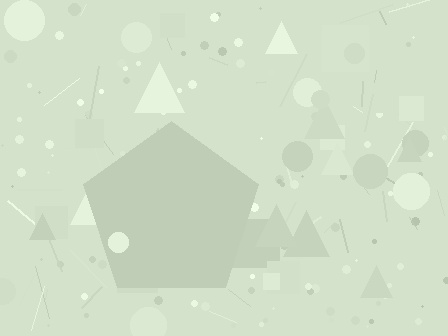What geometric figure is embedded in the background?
A pentagon is embedded in the background.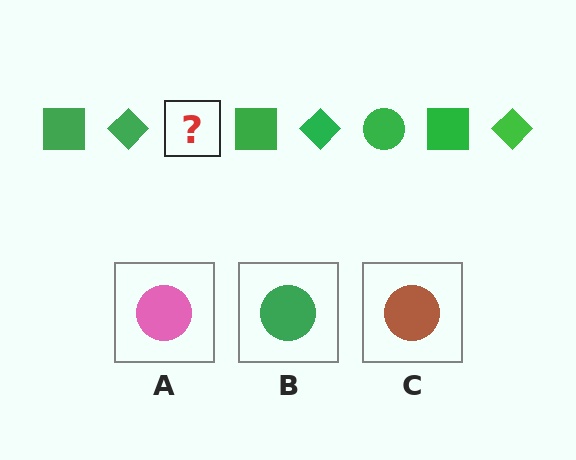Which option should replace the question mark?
Option B.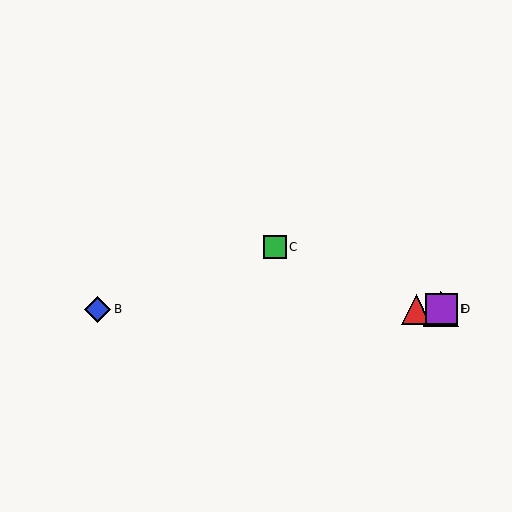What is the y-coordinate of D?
Object D is at y≈309.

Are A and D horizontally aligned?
Yes, both are at y≈309.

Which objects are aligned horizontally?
Objects A, B, D, E are aligned horizontally.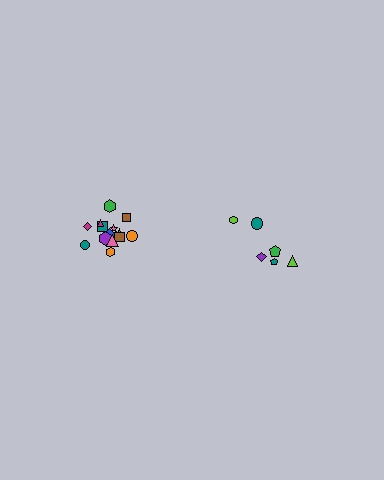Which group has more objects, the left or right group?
The left group.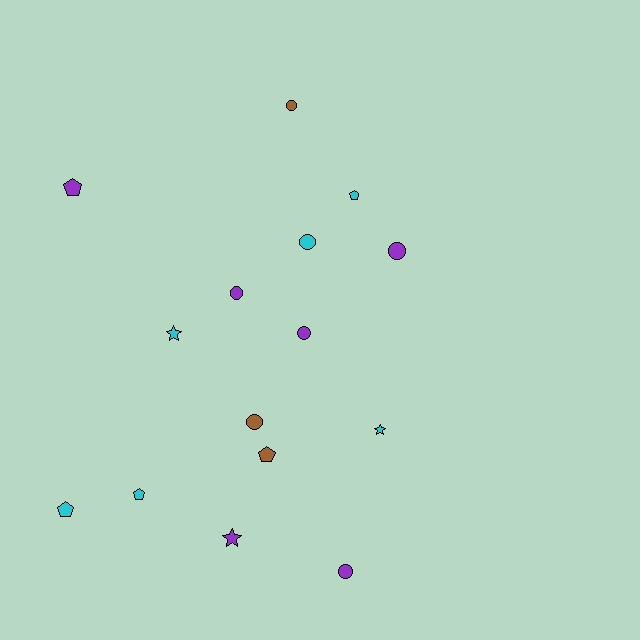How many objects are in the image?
There are 15 objects.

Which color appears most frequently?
Purple, with 6 objects.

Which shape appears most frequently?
Circle, with 7 objects.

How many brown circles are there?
There are 2 brown circles.